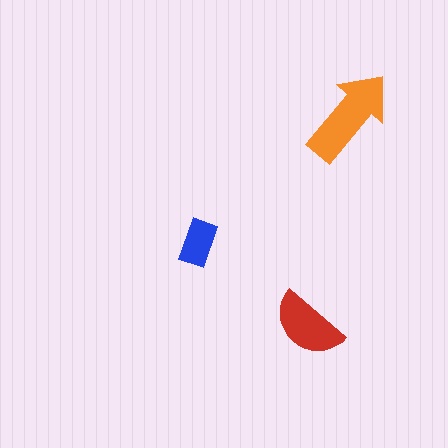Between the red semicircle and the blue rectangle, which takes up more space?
The red semicircle.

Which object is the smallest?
The blue rectangle.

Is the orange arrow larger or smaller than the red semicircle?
Larger.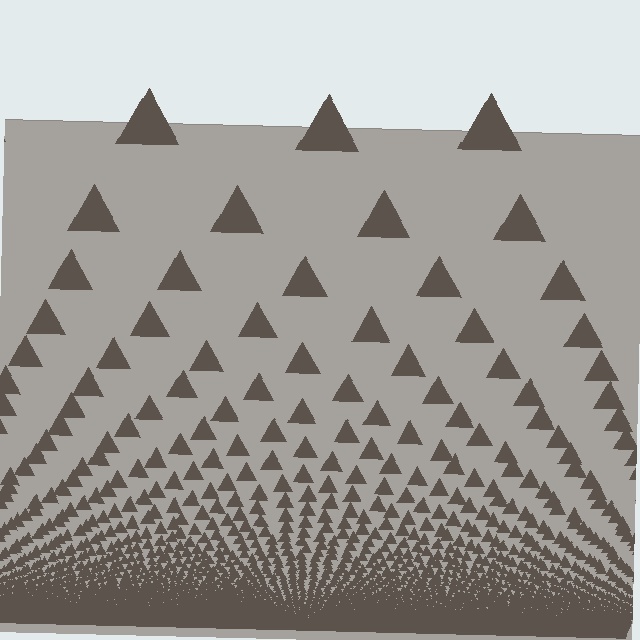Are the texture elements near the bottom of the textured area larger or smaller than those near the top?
Smaller. The gradient is inverted — elements near the bottom are smaller and denser.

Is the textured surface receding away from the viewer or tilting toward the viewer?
The surface appears to tilt toward the viewer. Texture elements get larger and sparser toward the top.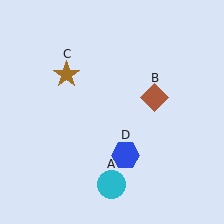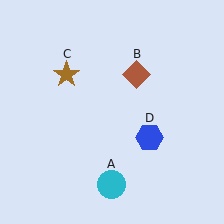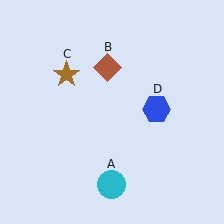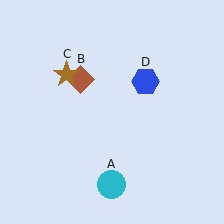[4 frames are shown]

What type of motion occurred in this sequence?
The brown diamond (object B), blue hexagon (object D) rotated counterclockwise around the center of the scene.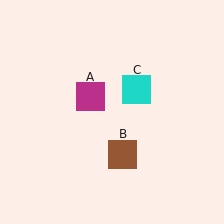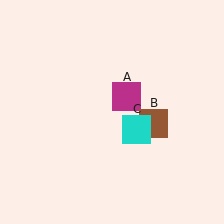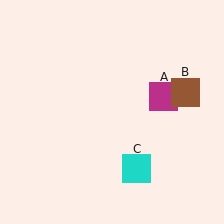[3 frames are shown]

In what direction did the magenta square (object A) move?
The magenta square (object A) moved right.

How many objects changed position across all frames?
3 objects changed position: magenta square (object A), brown square (object B), cyan square (object C).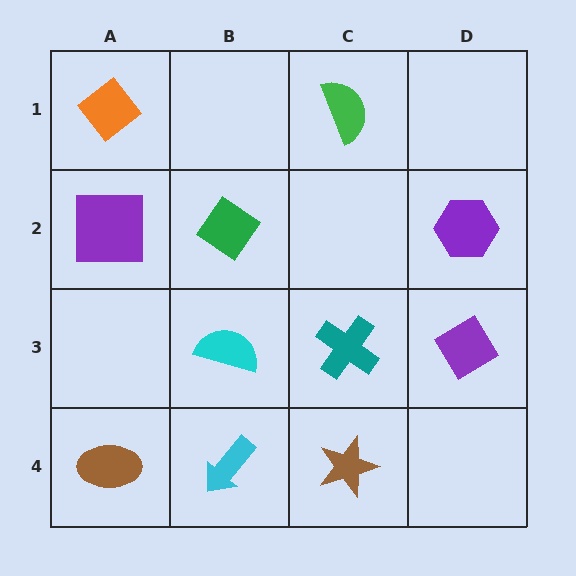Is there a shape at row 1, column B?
No, that cell is empty.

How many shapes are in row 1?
2 shapes.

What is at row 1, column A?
An orange diamond.